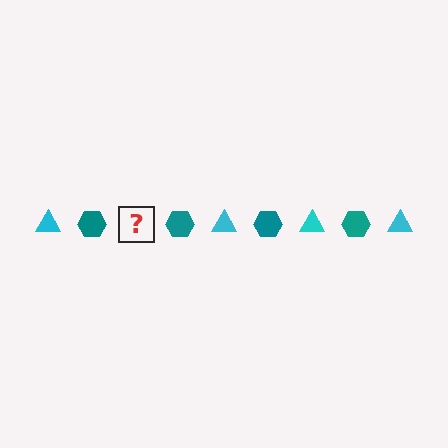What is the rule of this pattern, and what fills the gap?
The rule is that the pattern alternates between cyan triangle and teal hexagon. The gap should be filled with a cyan triangle.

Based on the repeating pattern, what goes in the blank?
The blank should be a cyan triangle.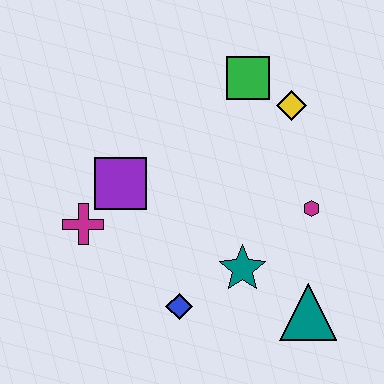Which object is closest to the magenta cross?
The purple square is closest to the magenta cross.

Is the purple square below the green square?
Yes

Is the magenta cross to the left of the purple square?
Yes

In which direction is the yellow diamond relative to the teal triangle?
The yellow diamond is above the teal triangle.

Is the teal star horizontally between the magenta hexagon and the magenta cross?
Yes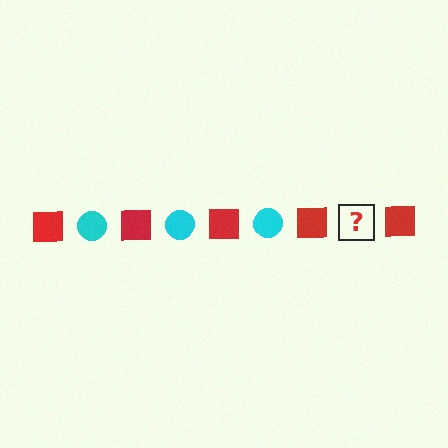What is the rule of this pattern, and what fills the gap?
The rule is that the pattern alternates between red square and cyan circle. The gap should be filled with a cyan circle.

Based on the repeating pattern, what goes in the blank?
The blank should be a cyan circle.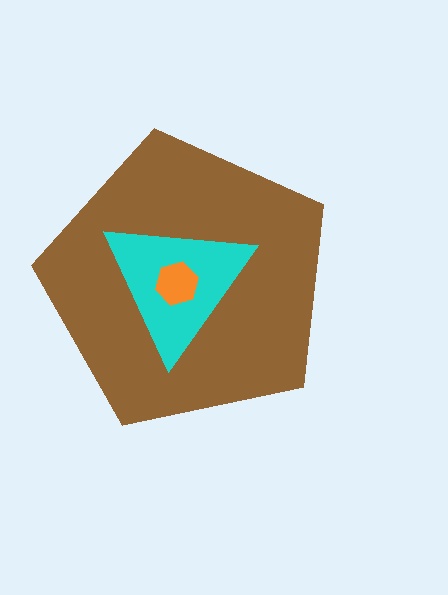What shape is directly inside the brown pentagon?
The cyan triangle.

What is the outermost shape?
The brown pentagon.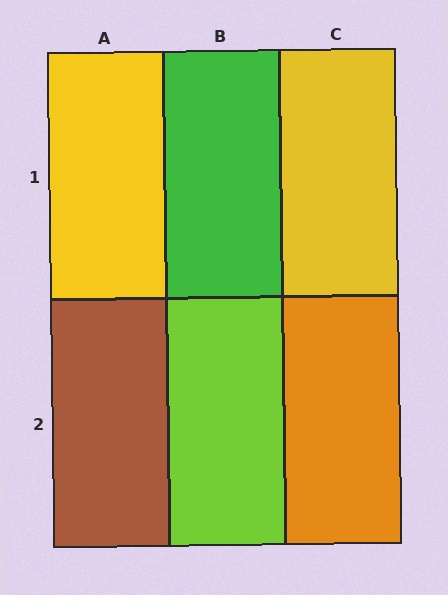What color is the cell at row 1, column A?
Yellow.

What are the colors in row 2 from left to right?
Brown, lime, orange.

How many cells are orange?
1 cell is orange.